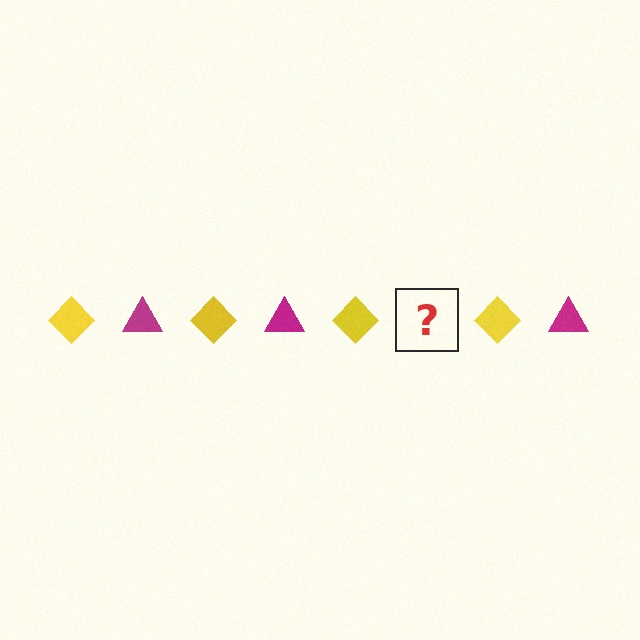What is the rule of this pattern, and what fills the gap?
The rule is that the pattern alternates between yellow diamond and magenta triangle. The gap should be filled with a magenta triangle.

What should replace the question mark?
The question mark should be replaced with a magenta triangle.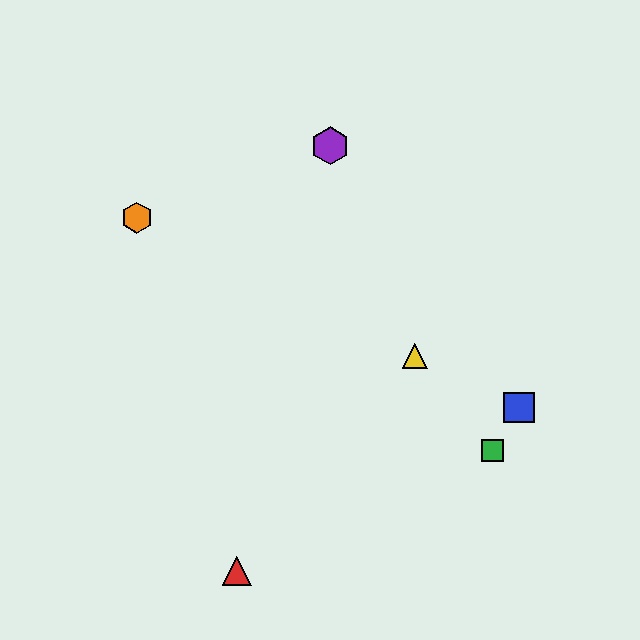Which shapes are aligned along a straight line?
The blue square, the yellow triangle, the orange hexagon are aligned along a straight line.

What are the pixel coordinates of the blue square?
The blue square is at (519, 407).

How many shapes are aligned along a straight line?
3 shapes (the blue square, the yellow triangle, the orange hexagon) are aligned along a straight line.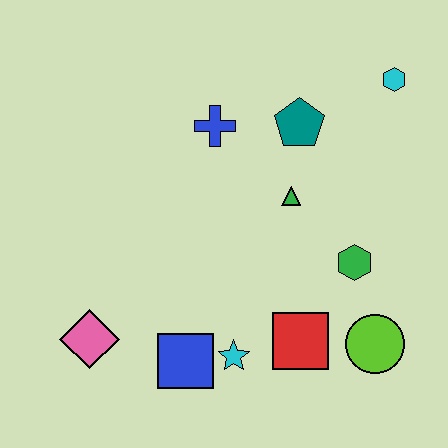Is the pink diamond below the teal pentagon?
Yes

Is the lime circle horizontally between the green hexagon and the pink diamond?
No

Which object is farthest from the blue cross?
The lime circle is farthest from the blue cross.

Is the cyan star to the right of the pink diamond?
Yes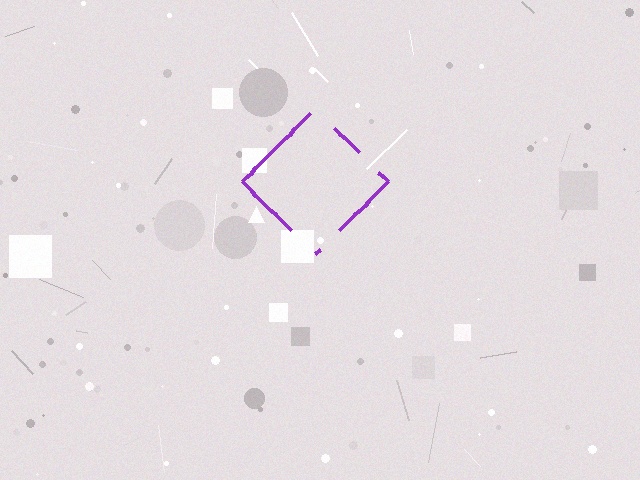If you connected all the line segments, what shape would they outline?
They would outline a diamond.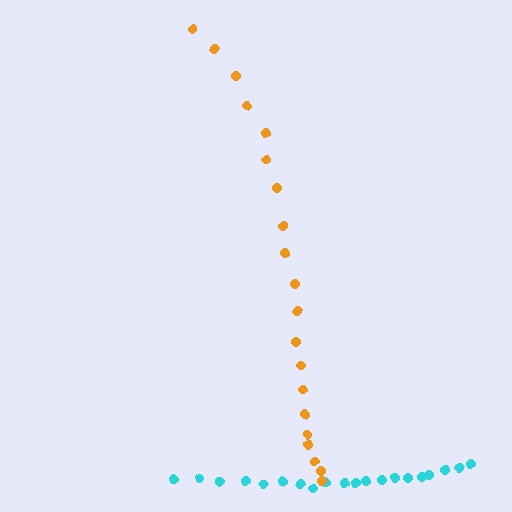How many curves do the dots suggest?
There are 2 distinct paths.